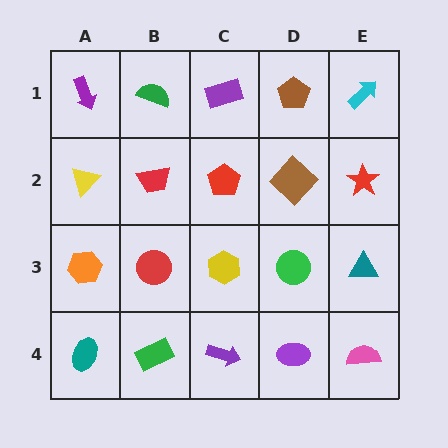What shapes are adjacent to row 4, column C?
A yellow hexagon (row 3, column C), a green rectangle (row 4, column B), a purple ellipse (row 4, column D).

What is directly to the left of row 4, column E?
A purple ellipse.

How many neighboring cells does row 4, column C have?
3.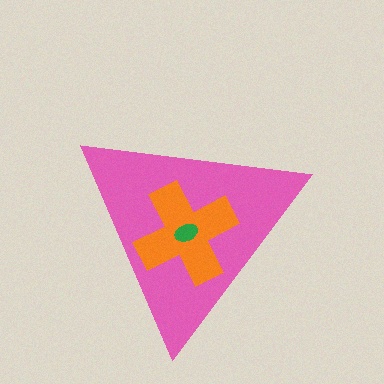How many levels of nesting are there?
3.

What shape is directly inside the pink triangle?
The orange cross.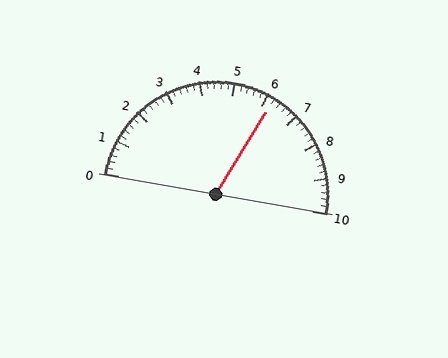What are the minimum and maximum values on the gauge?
The gauge ranges from 0 to 10.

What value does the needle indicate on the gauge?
The needle indicates approximately 6.2.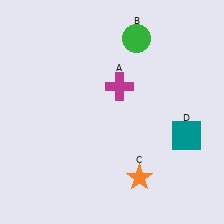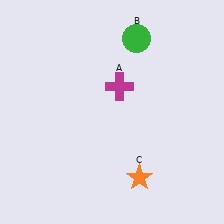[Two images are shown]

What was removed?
The teal square (D) was removed in Image 2.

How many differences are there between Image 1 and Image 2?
There is 1 difference between the two images.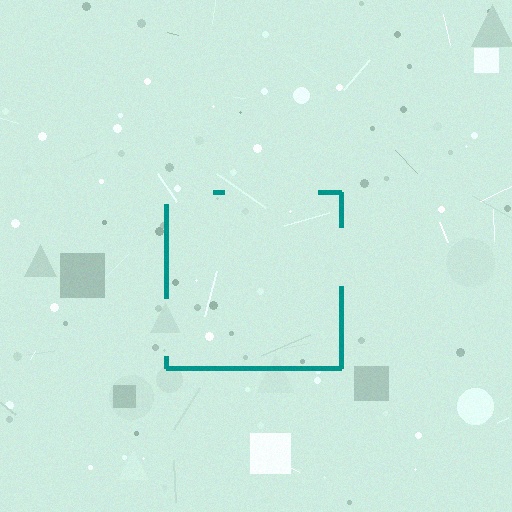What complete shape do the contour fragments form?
The contour fragments form a square.